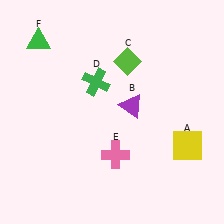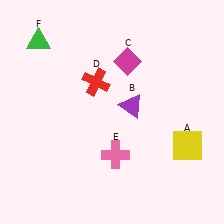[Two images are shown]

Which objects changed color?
C changed from lime to magenta. D changed from green to red.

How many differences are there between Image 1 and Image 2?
There are 2 differences between the two images.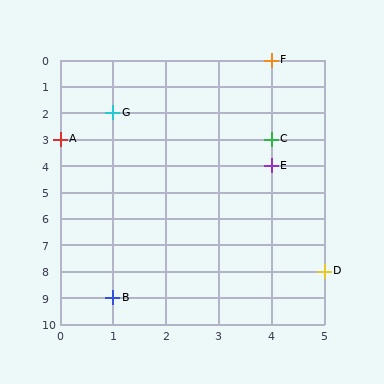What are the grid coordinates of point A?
Point A is at grid coordinates (0, 3).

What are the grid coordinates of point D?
Point D is at grid coordinates (5, 8).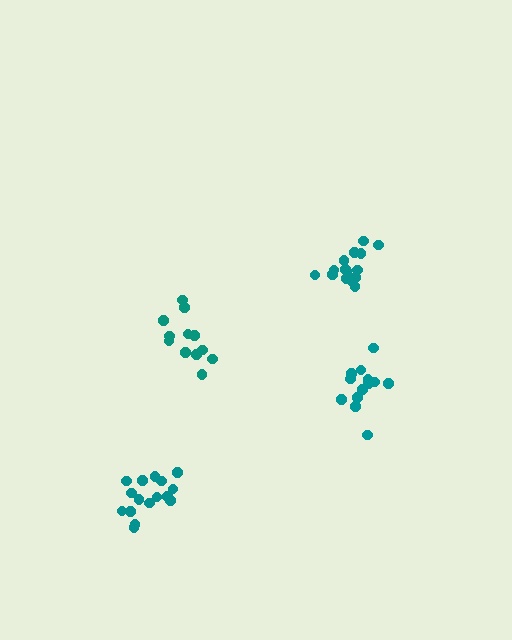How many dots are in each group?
Group 1: 13 dots, Group 2: 12 dots, Group 3: 16 dots, Group 4: 15 dots (56 total).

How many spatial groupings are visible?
There are 4 spatial groupings.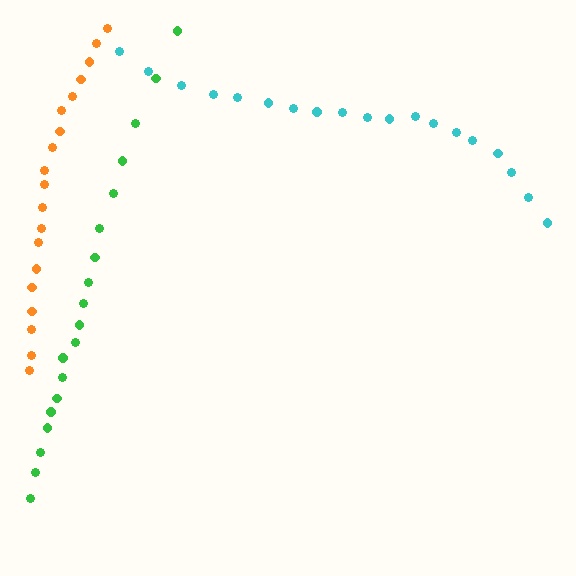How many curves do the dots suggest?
There are 3 distinct paths.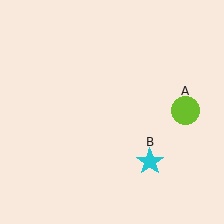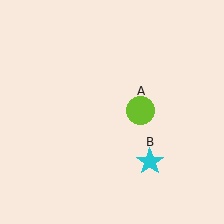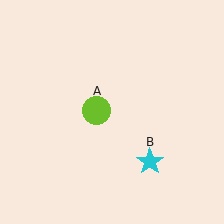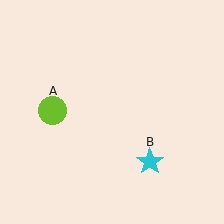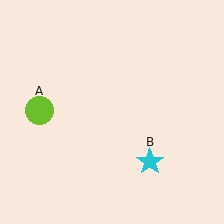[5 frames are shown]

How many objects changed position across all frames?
1 object changed position: lime circle (object A).